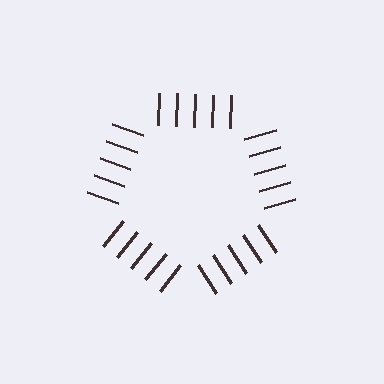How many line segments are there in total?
25 — 5 along each of the 5 edges.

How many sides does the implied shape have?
5 sides — the line-ends trace a pentagon.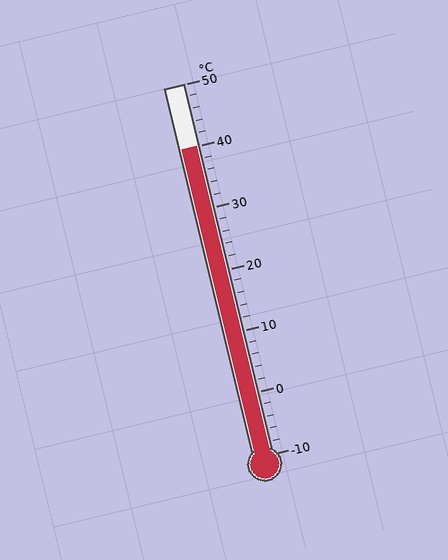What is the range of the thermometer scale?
The thermometer scale ranges from -10°C to 50°C.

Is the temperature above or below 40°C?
The temperature is at 40°C.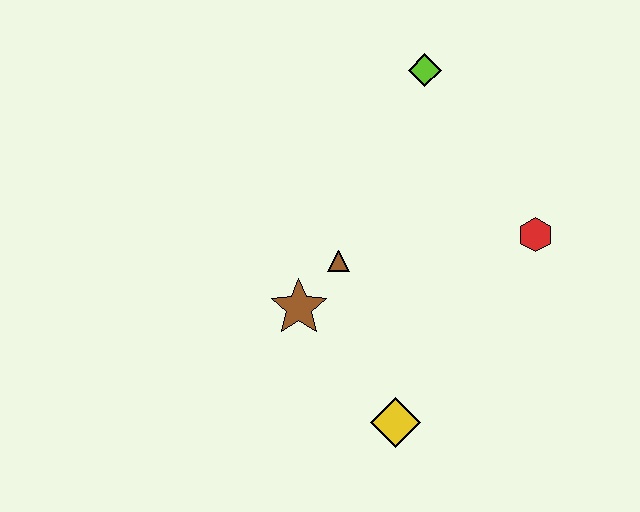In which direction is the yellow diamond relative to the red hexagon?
The yellow diamond is below the red hexagon.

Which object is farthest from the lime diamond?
The yellow diamond is farthest from the lime diamond.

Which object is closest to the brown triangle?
The brown star is closest to the brown triangle.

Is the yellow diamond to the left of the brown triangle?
No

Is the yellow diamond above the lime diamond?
No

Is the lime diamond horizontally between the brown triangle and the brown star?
No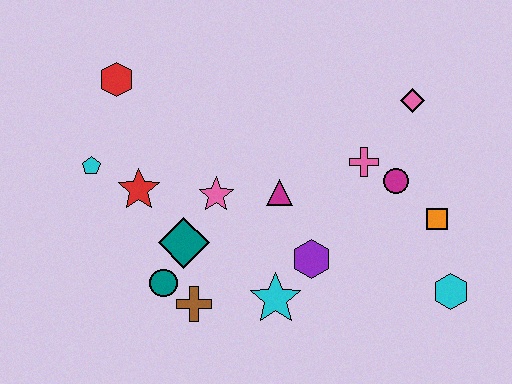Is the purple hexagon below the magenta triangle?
Yes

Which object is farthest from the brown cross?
The pink diamond is farthest from the brown cross.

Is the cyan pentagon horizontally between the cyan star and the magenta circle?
No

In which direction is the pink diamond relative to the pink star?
The pink diamond is to the right of the pink star.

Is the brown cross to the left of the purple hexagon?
Yes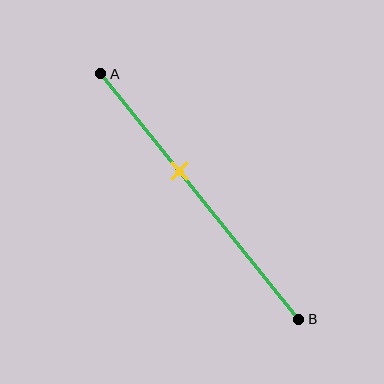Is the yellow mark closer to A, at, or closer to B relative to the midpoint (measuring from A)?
The yellow mark is closer to point A than the midpoint of segment AB.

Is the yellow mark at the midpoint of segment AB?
No, the mark is at about 40% from A, not at the 50% midpoint.